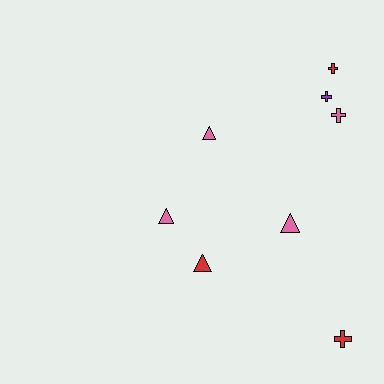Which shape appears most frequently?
Triangle, with 4 objects.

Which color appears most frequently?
Pink, with 4 objects.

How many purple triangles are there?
There are no purple triangles.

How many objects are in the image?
There are 8 objects.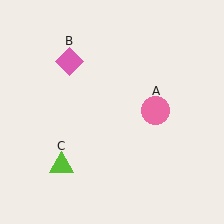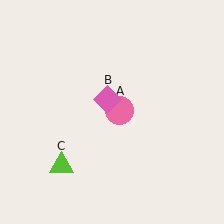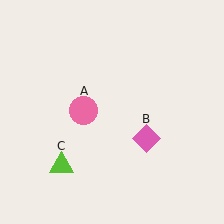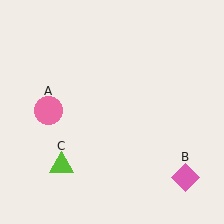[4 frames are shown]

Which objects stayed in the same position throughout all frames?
Lime triangle (object C) remained stationary.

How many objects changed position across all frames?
2 objects changed position: pink circle (object A), pink diamond (object B).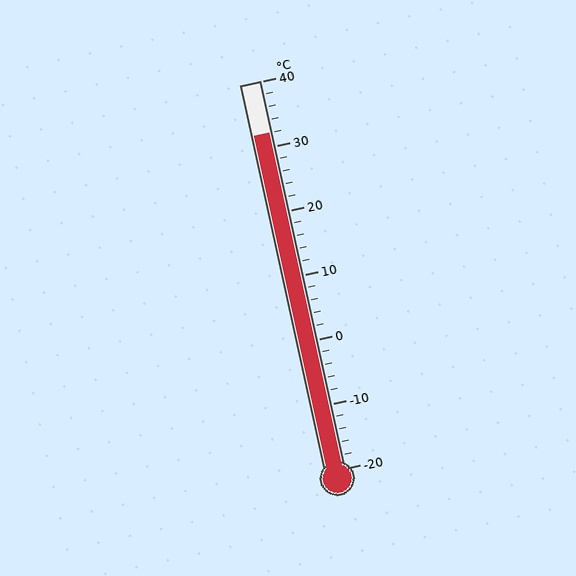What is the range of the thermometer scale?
The thermometer scale ranges from -20°C to 40°C.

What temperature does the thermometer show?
The thermometer shows approximately 32°C.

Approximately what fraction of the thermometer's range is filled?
The thermometer is filled to approximately 85% of its range.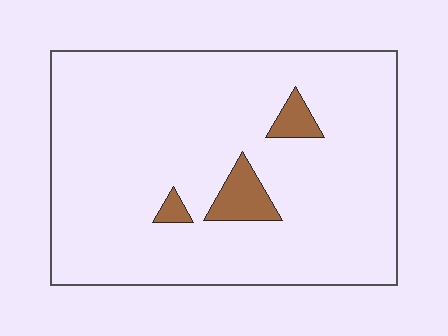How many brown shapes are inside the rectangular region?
3.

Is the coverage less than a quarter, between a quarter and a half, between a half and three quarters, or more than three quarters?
Less than a quarter.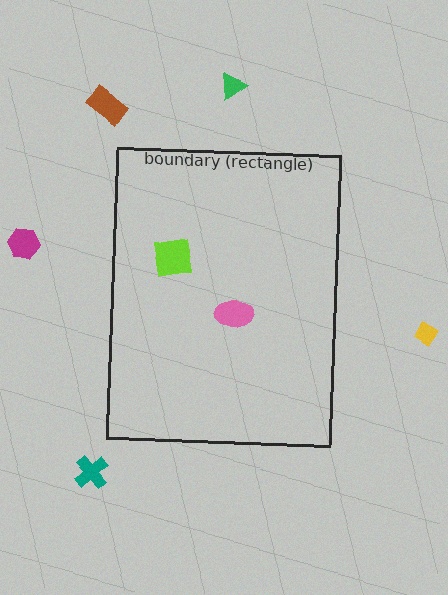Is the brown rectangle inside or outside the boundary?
Outside.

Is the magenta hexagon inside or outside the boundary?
Outside.